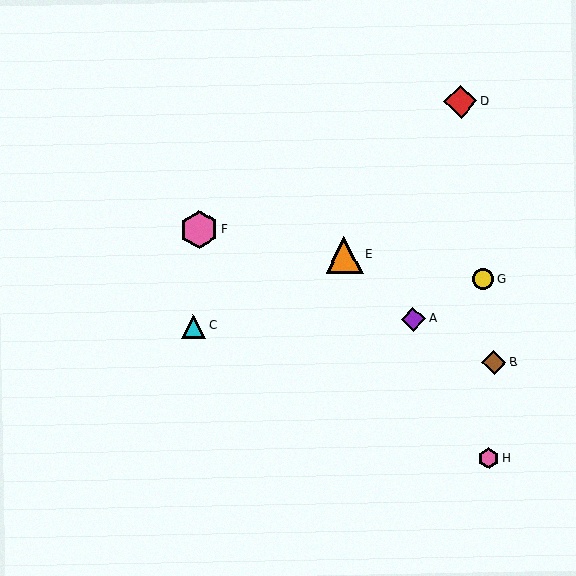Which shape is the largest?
The pink hexagon (labeled F) is the largest.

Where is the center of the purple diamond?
The center of the purple diamond is at (413, 319).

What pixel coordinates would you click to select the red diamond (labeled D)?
Click at (461, 102) to select the red diamond D.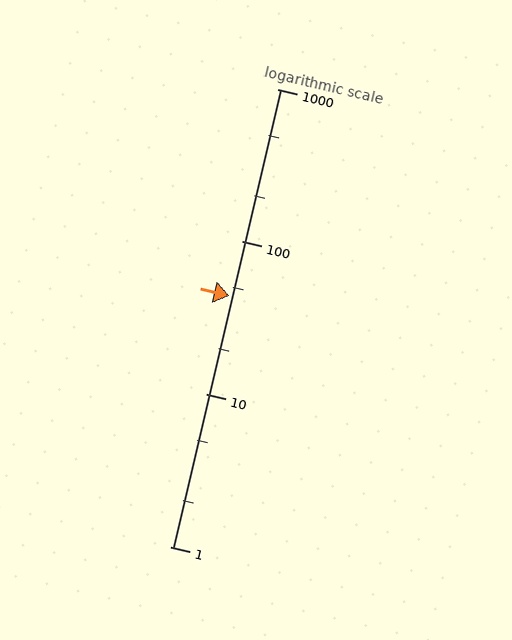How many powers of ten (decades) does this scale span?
The scale spans 3 decades, from 1 to 1000.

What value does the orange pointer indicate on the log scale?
The pointer indicates approximately 44.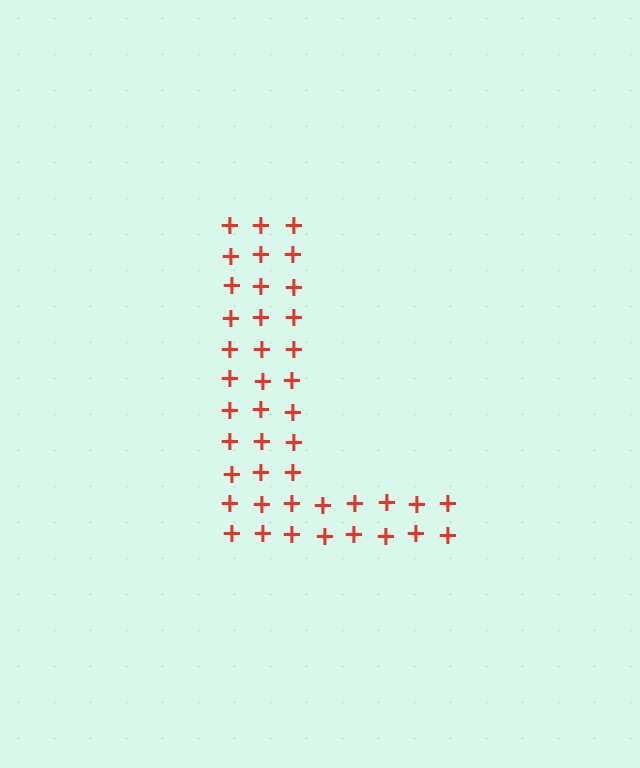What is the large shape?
The large shape is the letter L.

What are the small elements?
The small elements are plus signs.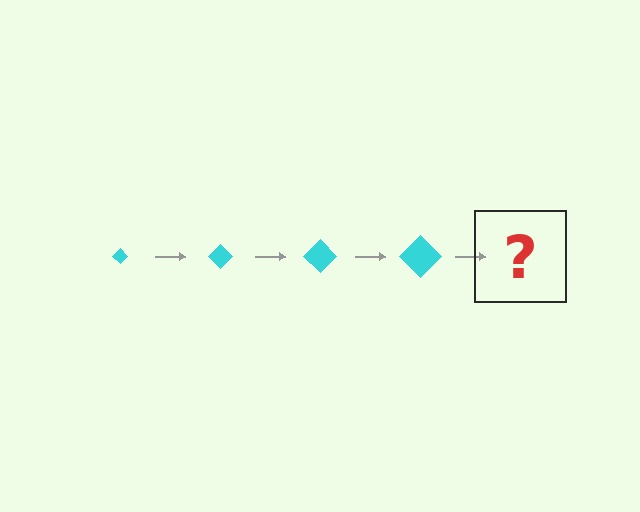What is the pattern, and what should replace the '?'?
The pattern is that the diamond gets progressively larger each step. The '?' should be a cyan diamond, larger than the previous one.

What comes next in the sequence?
The next element should be a cyan diamond, larger than the previous one.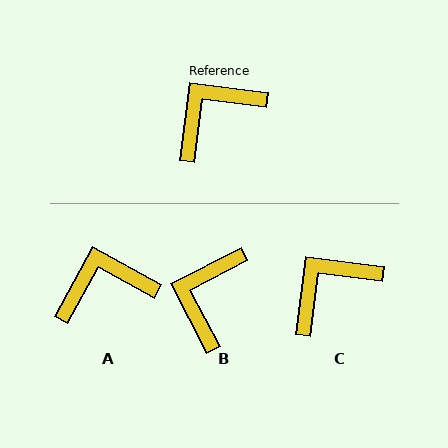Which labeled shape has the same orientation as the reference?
C.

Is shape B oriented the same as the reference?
No, it is off by about 34 degrees.